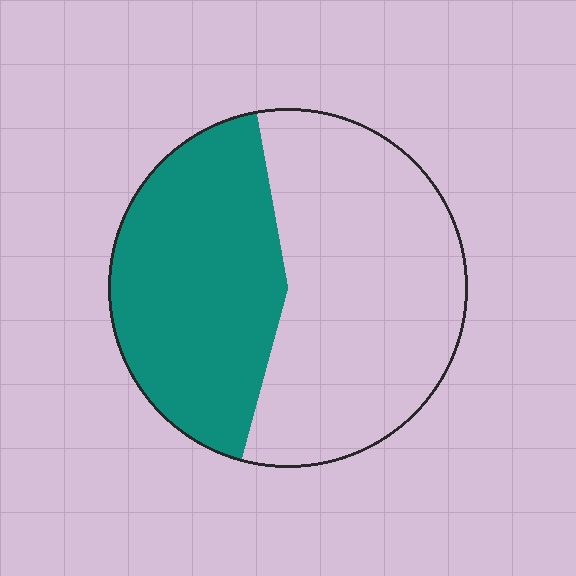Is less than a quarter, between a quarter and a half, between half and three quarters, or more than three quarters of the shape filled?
Between a quarter and a half.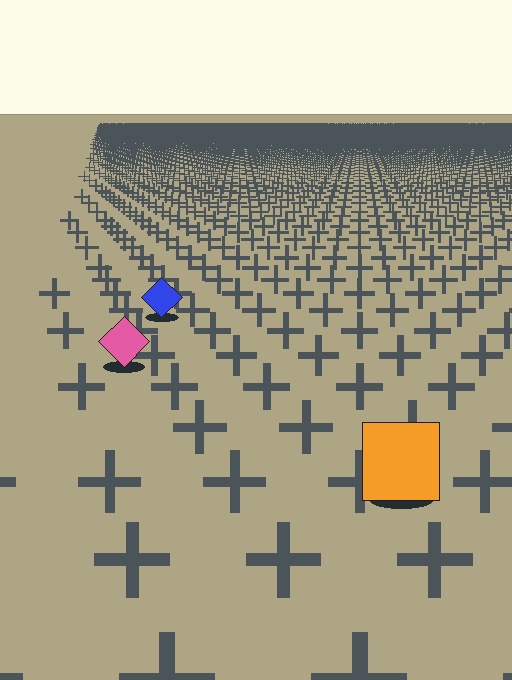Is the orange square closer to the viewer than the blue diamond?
Yes. The orange square is closer — you can tell from the texture gradient: the ground texture is coarser near it.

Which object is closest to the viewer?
The orange square is closest. The texture marks near it are larger and more spread out.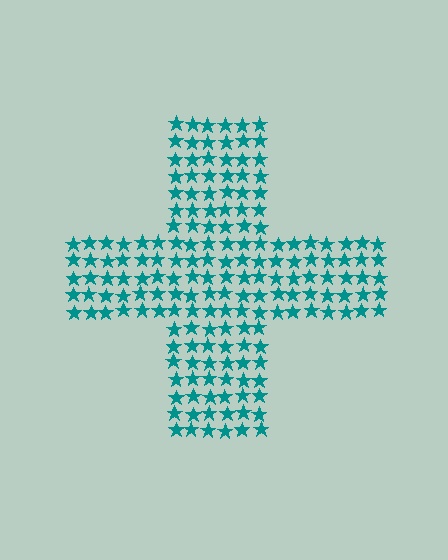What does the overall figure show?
The overall figure shows a cross.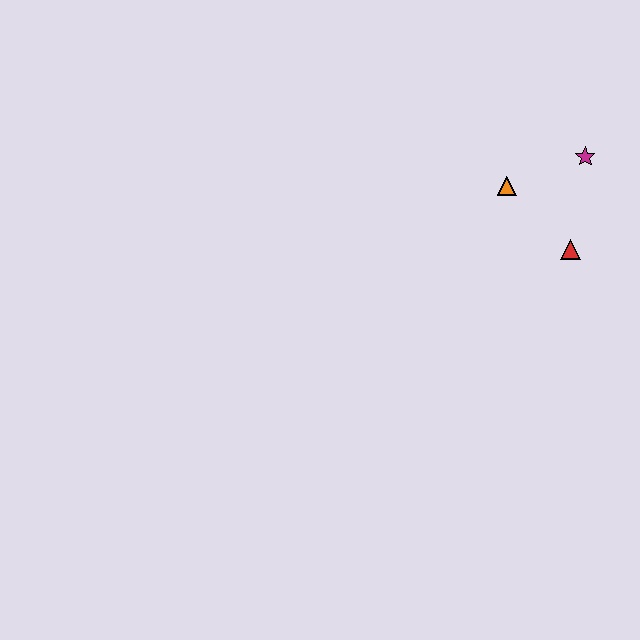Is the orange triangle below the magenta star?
Yes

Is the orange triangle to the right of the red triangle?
No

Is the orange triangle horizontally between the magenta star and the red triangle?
No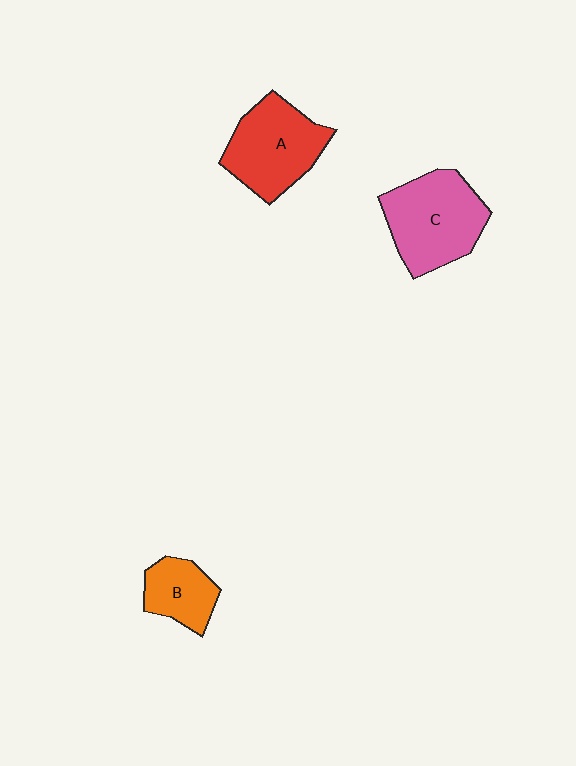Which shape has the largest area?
Shape C (pink).